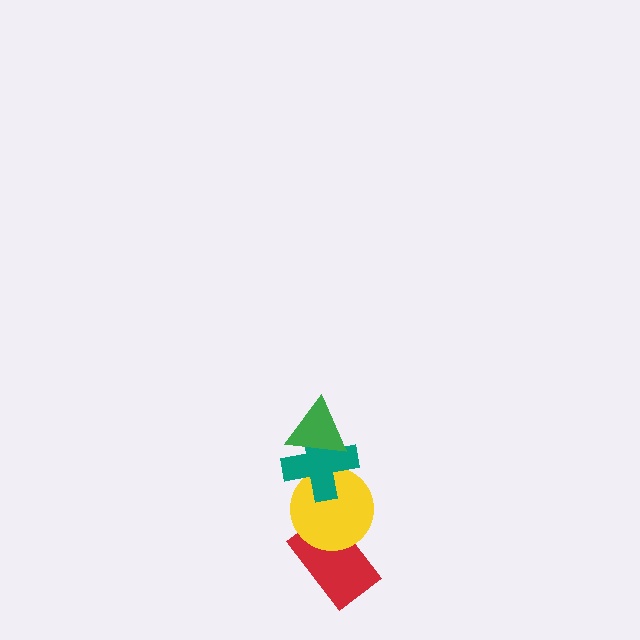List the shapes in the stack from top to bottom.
From top to bottom: the green triangle, the teal cross, the yellow circle, the red rectangle.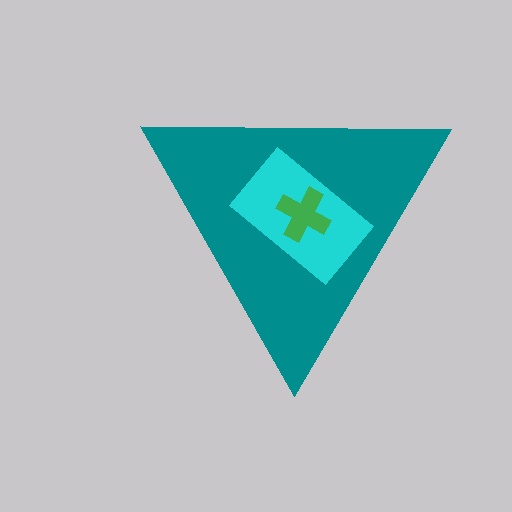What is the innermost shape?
The green cross.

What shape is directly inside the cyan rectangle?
The green cross.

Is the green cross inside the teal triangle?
Yes.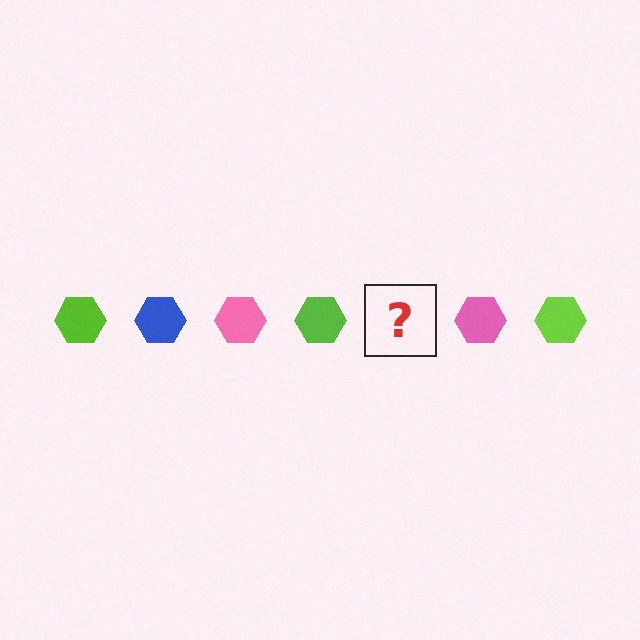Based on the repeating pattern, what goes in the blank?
The blank should be a blue hexagon.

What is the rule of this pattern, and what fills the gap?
The rule is that the pattern cycles through lime, blue, pink hexagons. The gap should be filled with a blue hexagon.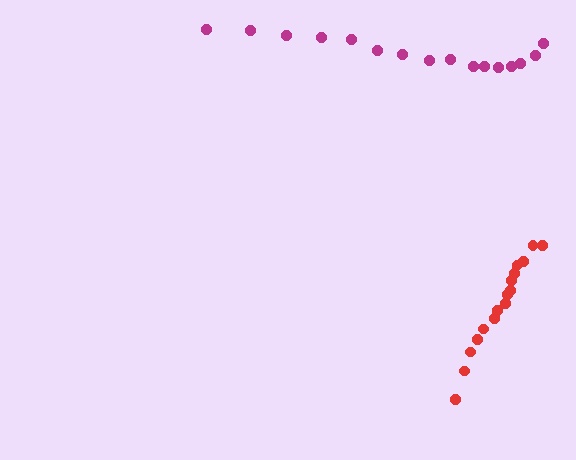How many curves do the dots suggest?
There are 2 distinct paths.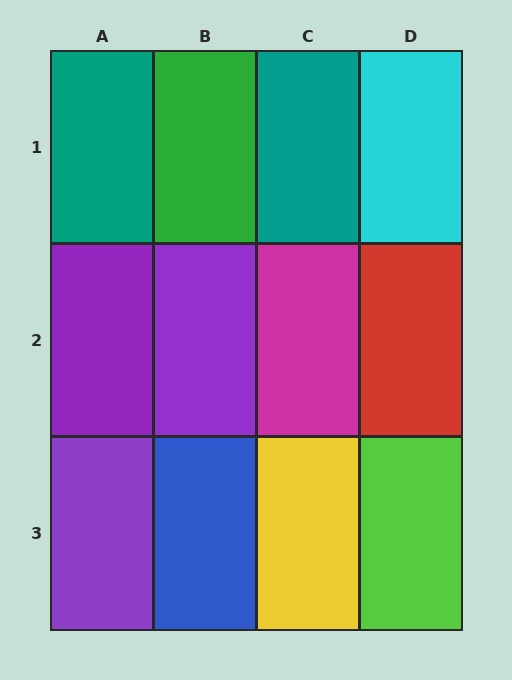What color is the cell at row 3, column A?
Purple.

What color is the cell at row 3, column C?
Yellow.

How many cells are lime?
1 cell is lime.